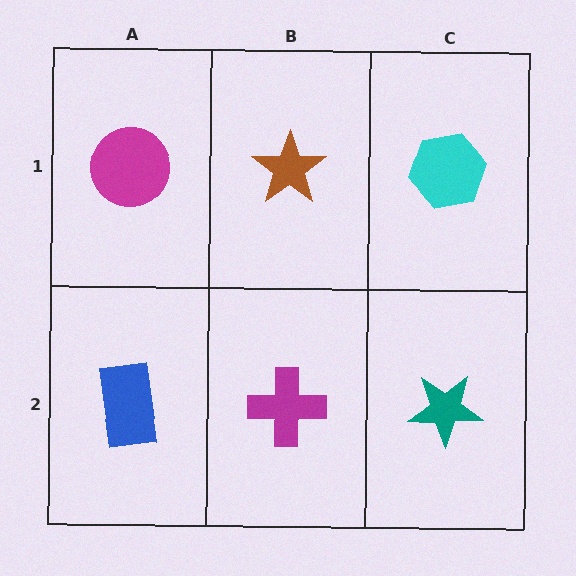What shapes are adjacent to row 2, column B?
A brown star (row 1, column B), a blue rectangle (row 2, column A), a teal star (row 2, column C).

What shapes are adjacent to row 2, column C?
A cyan hexagon (row 1, column C), a magenta cross (row 2, column B).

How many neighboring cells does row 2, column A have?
2.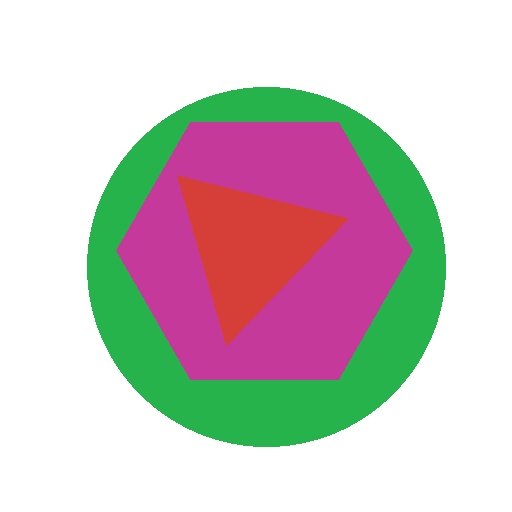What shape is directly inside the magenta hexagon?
The red triangle.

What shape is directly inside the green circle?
The magenta hexagon.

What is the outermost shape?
The green circle.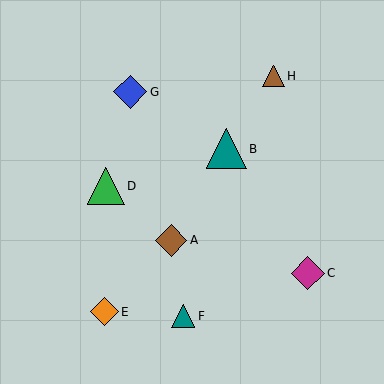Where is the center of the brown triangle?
The center of the brown triangle is at (273, 76).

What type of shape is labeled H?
Shape H is a brown triangle.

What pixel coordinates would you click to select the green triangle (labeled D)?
Click at (106, 186) to select the green triangle D.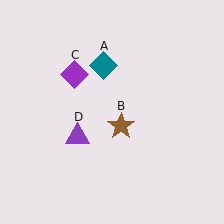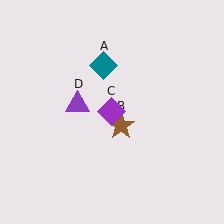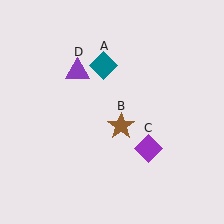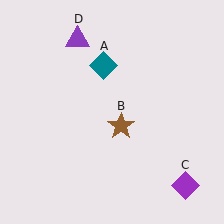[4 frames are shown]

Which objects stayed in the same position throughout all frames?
Teal diamond (object A) and brown star (object B) remained stationary.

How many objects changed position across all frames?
2 objects changed position: purple diamond (object C), purple triangle (object D).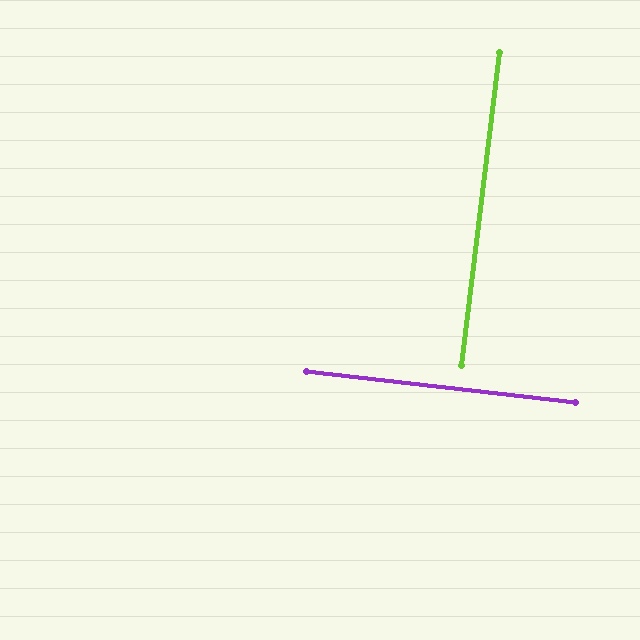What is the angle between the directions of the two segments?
Approximately 89 degrees.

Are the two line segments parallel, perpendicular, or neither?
Perpendicular — they meet at approximately 89°.